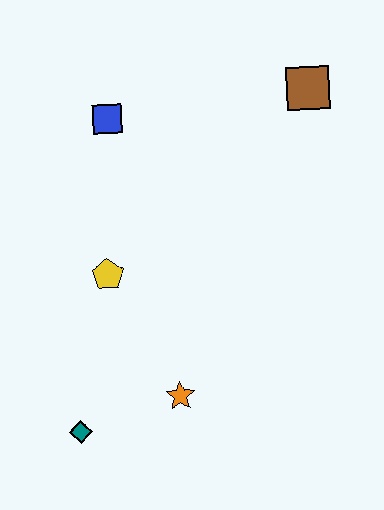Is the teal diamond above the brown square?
No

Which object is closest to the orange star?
The teal diamond is closest to the orange star.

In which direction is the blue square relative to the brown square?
The blue square is to the left of the brown square.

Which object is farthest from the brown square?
The teal diamond is farthest from the brown square.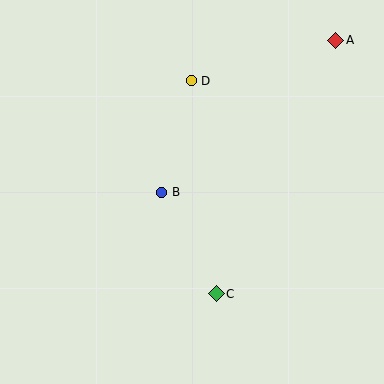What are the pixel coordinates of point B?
Point B is at (162, 192).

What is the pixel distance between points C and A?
The distance between C and A is 280 pixels.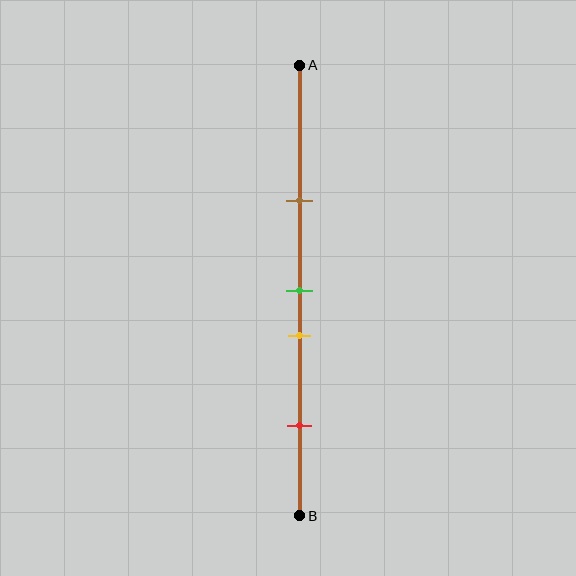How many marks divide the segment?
There are 4 marks dividing the segment.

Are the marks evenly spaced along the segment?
No, the marks are not evenly spaced.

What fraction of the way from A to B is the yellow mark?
The yellow mark is approximately 60% (0.6) of the way from A to B.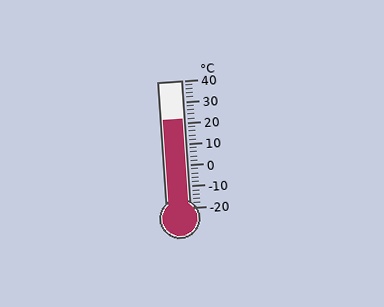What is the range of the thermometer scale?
The thermometer scale ranges from -20°C to 40°C.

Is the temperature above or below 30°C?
The temperature is below 30°C.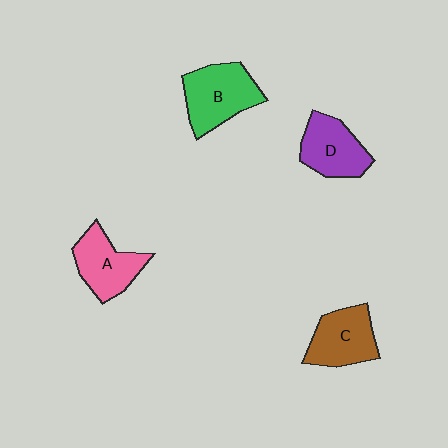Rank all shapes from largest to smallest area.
From largest to smallest: B (green), C (brown), A (pink), D (purple).